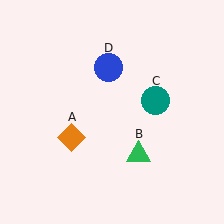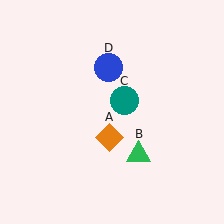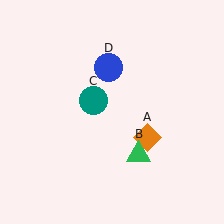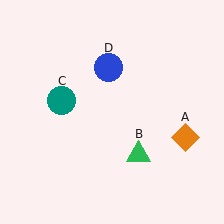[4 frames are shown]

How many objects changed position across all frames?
2 objects changed position: orange diamond (object A), teal circle (object C).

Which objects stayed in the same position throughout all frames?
Green triangle (object B) and blue circle (object D) remained stationary.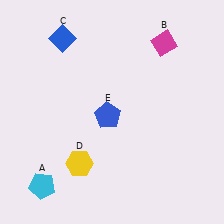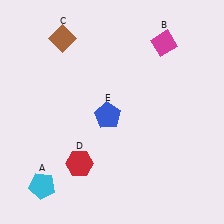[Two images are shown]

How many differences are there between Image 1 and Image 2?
There are 2 differences between the two images.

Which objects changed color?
C changed from blue to brown. D changed from yellow to red.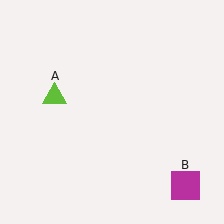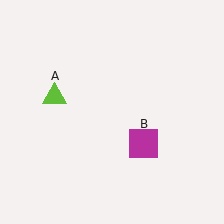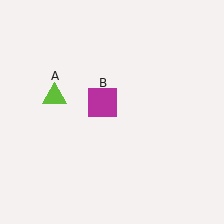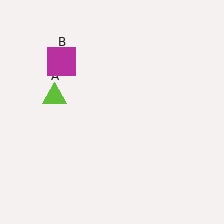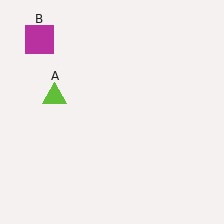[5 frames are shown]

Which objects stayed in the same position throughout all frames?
Lime triangle (object A) remained stationary.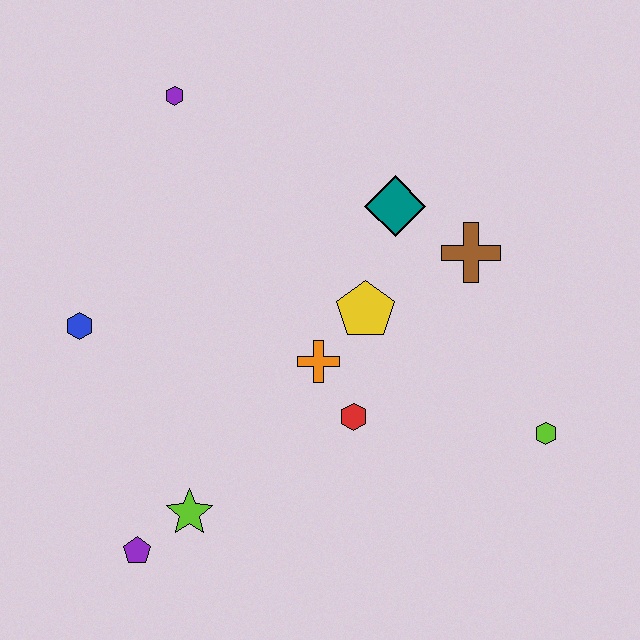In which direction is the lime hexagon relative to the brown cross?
The lime hexagon is below the brown cross.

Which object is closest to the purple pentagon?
The lime star is closest to the purple pentagon.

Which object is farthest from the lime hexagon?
The purple hexagon is farthest from the lime hexagon.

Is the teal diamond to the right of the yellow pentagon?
Yes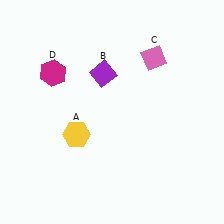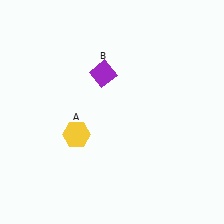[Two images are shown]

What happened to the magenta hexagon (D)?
The magenta hexagon (D) was removed in Image 2. It was in the top-left area of Image 1.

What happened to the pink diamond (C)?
The pink diamond (C) was removed in Image 2. It was in the top-right area of Image 1.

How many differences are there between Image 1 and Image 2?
There are 2 differences between the two images.